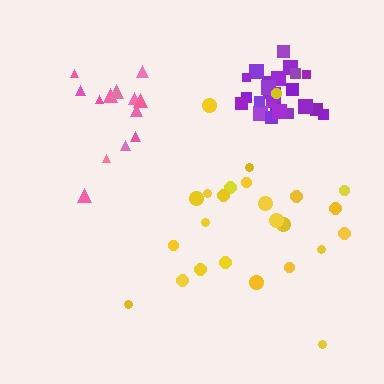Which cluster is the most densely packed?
Purple.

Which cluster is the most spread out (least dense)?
Yellow.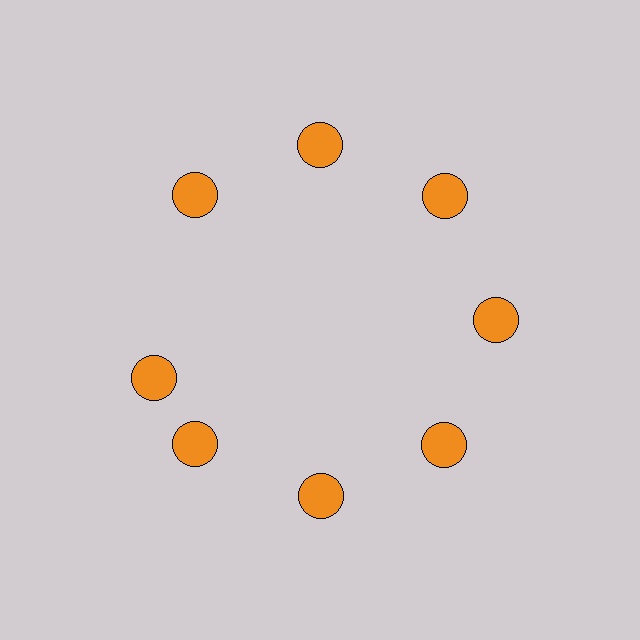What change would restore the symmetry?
The symmetry would be restored by rotating it back into even spacing with its neighbors so that all 8 circles sit at equal angles and equal distance from the center.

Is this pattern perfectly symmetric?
No. The 8 orange circles are arranged in a ring, but one element near the 9 o'clock position is rotated out of alignment along the ring, breaking the 8-fold rotational symmetry.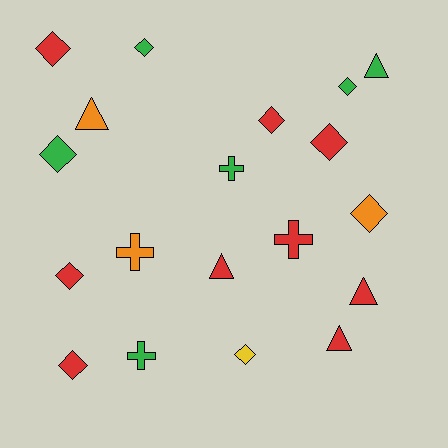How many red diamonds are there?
There are 5 red diamonds.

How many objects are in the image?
There are 19 objects.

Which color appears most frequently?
Red, with 9 objects.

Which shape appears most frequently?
Diamond, with 10 objects.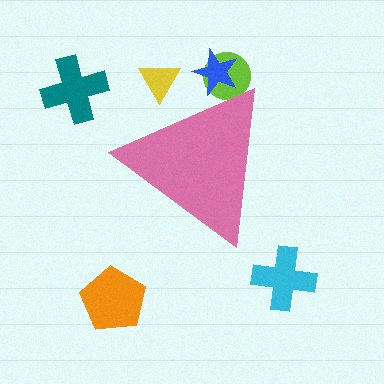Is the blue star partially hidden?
Yes, the blue star is partially hidden behind the pink triangle.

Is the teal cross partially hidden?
No, the teal cross is fully visible.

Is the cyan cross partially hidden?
No, the cyan cross is fully visible.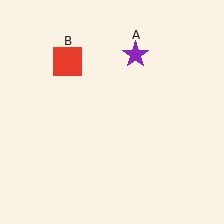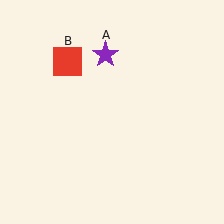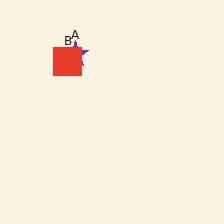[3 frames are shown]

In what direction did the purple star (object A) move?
The purple star (object A) moved left.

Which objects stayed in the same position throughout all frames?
Red square (object B) remained stationary.